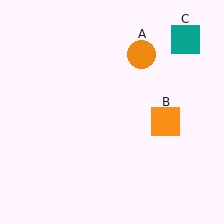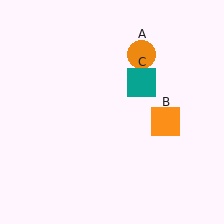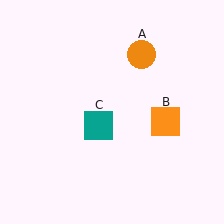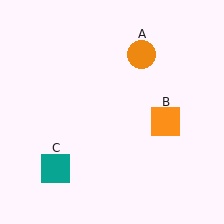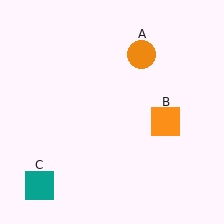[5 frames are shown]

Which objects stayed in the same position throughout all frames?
Orange circle (object A) and orange square (object B) remained stationary.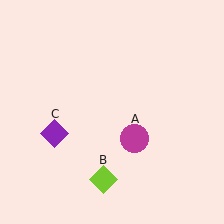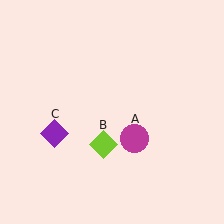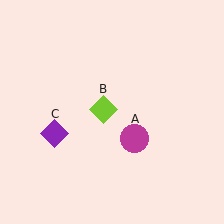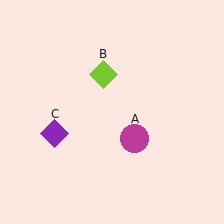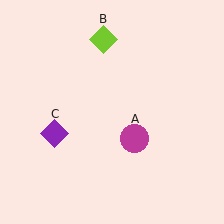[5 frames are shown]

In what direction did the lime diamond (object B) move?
The lime diamond (object B) moved up.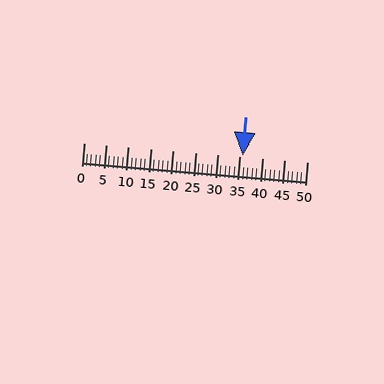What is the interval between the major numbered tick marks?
The major tick marks are spaced 5 units apart.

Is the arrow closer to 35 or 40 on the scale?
The arrow is closer to 35.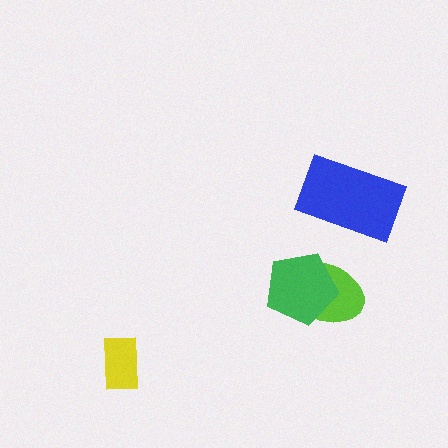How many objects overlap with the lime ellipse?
1 object overlaps with the lime ellipse.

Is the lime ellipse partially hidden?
Yes, it is partially covered by another shape.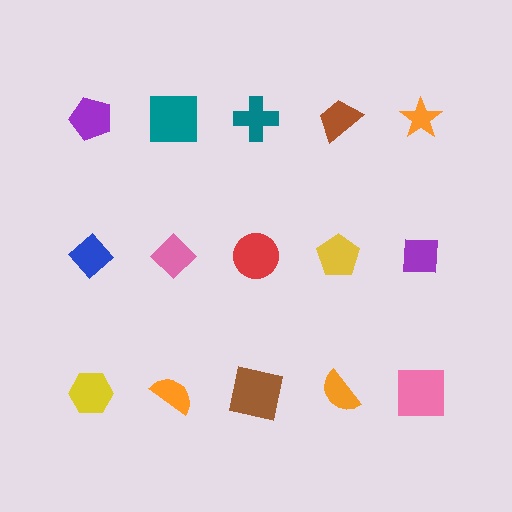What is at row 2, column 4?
A yellow pentagon.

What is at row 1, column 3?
A teal cross.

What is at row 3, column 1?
A yellow hexagon.